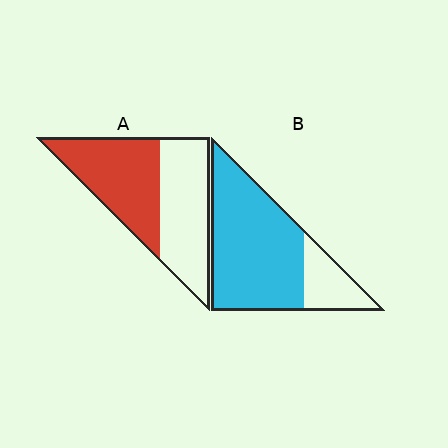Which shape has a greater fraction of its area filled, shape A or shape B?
Shape B.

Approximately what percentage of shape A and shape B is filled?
A is approximately 50% and B is approximately 80%.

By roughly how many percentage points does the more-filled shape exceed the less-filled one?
By roughly 25 percentage points (B over A).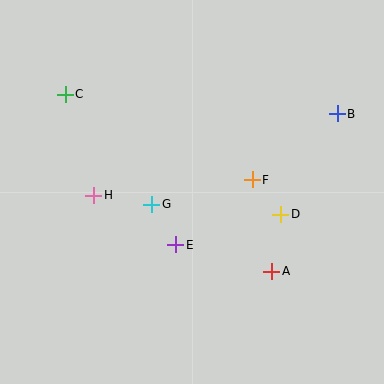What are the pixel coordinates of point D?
Point D is at (281, 214).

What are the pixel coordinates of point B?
Point B is at (337, 114).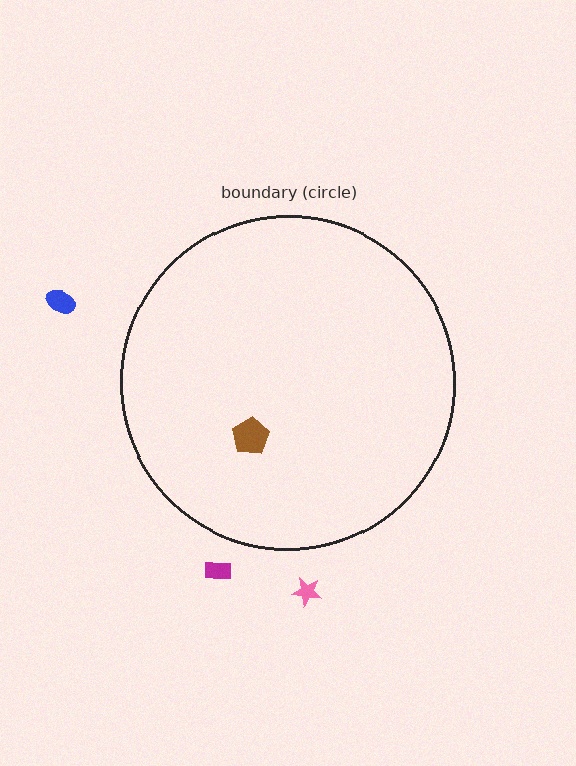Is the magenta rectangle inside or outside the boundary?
Outside.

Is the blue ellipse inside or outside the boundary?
Outside.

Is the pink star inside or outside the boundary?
Outside.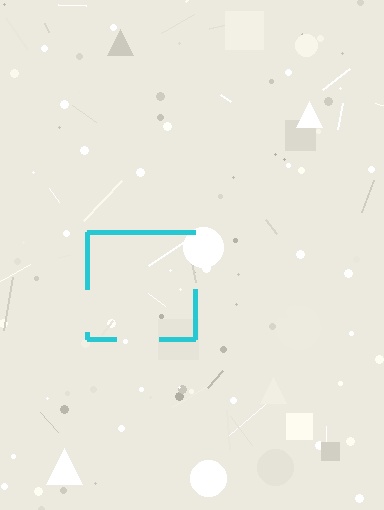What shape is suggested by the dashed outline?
The dashed outline suggests a square.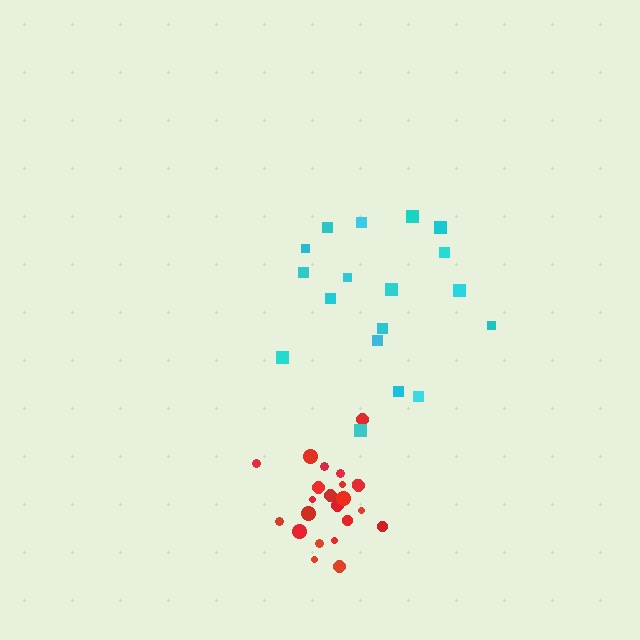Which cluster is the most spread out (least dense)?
Cyan.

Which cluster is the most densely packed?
Red.